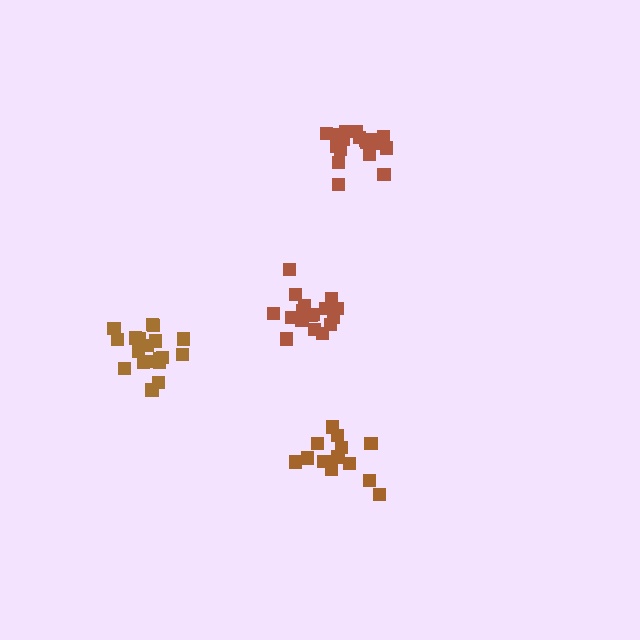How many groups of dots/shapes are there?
There are 4 groups.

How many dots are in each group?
Group 1: 14 dots, Group 2: 20 dots, Group 3: 19 dots, Group 4: 18 dots (71 total).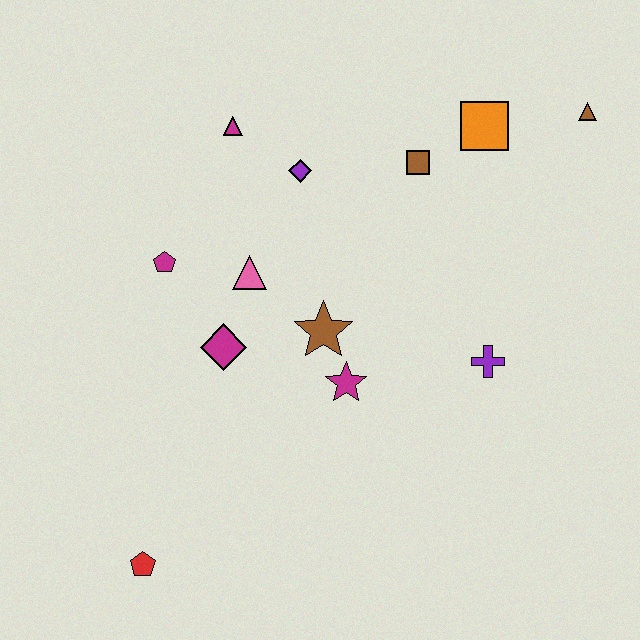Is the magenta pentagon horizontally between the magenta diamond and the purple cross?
No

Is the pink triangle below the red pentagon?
No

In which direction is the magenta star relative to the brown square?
The magenta star is below the brown square.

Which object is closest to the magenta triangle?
The purple diamond is closest to the magenta triangle.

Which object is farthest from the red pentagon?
The brown triangle is farthest from the red pentagon.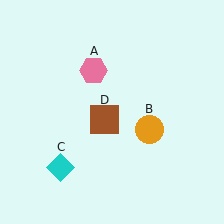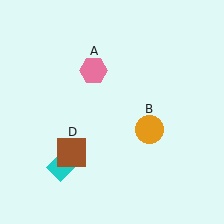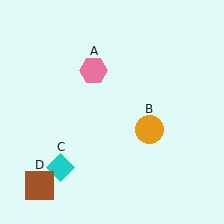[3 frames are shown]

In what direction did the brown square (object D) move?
The brown square (object D) moved down and to the left.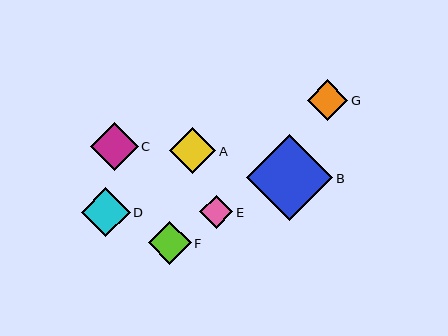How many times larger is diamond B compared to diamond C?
Diamond B is approximately 1.8 times the size of diamond C.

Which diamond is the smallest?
Diamond E is the smallest with a size of approximately 33 pixels.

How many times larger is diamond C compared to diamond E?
Diamond C is approximately 1.4 times the size of diamond E.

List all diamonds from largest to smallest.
From largest to smallest: B, D, C, A, F, G, E.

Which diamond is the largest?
Diamond B is the largest with a size of approximately 87 pixels.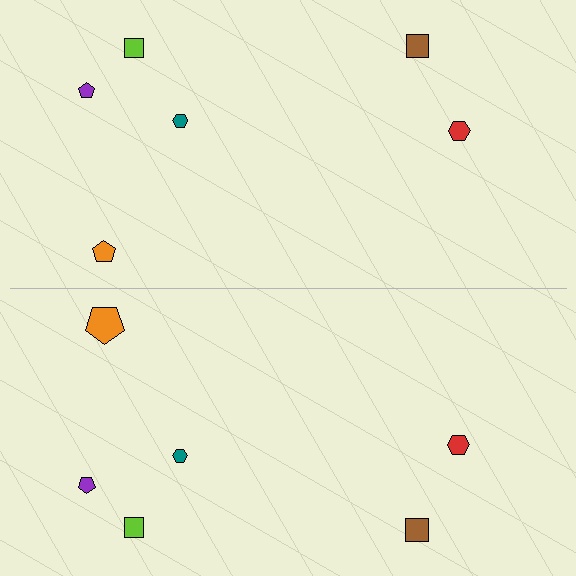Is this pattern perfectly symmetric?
No, the pattern is not perfectly symmetric. The orange pentagon on the bottom side has a different size than its mirror counterpart.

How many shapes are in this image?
There are 12 shapes in this image.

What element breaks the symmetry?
The orange pentagon on the bottom side has a different size than its mirror counterpart.